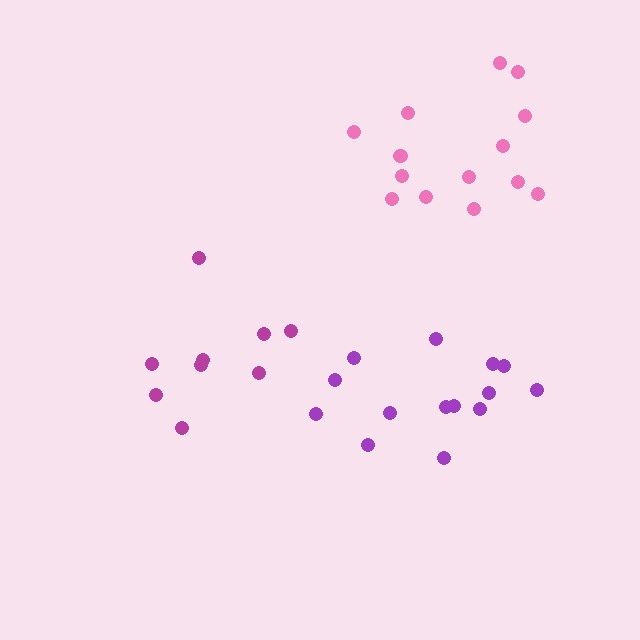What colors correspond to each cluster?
The clusters are colored: pink, magenta, purple.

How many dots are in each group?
Group 1: 14 dots, Group 2: 9 dots, Group 3: 14 dots (37 total).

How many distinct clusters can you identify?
There are 3 distinct clusters.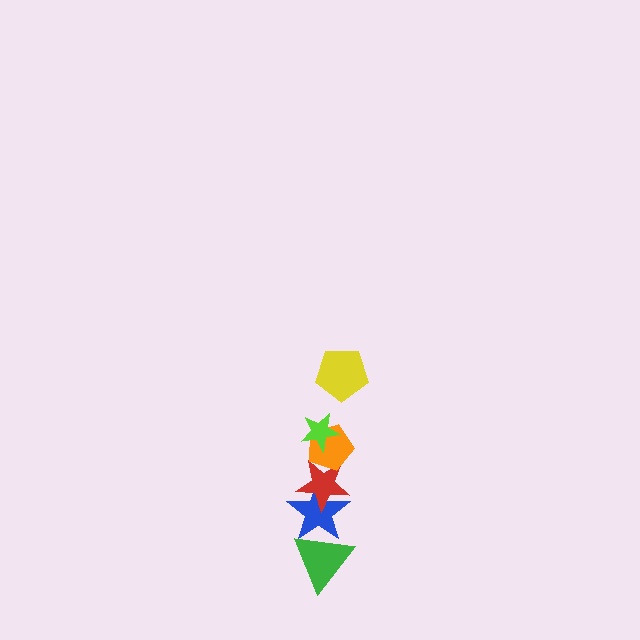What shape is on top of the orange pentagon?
The lime star is on top of the orange pentagon.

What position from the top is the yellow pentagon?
The yellow pentagon is 1st from the top.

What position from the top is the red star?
The red star is 4th from the top.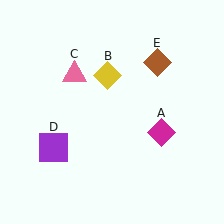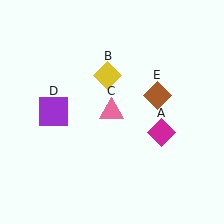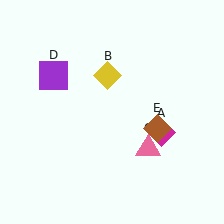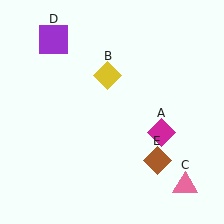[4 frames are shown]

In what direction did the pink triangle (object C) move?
The pink triangle (object C) moved down and to the right.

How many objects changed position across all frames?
3 objects changed position: pink triangle (object C), purple square (object D), brown diamond (object E).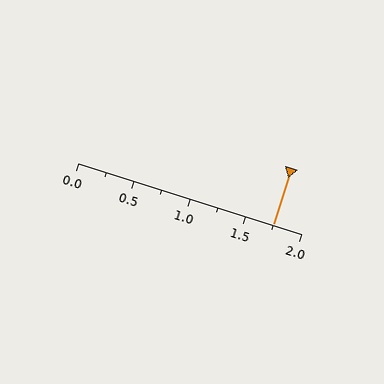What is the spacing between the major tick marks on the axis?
The major ticks are spaced 0.5 apart.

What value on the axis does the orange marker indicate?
The marker indicates approximately 1.75.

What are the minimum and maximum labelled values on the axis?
The axis runs from 0.0 to 2.0.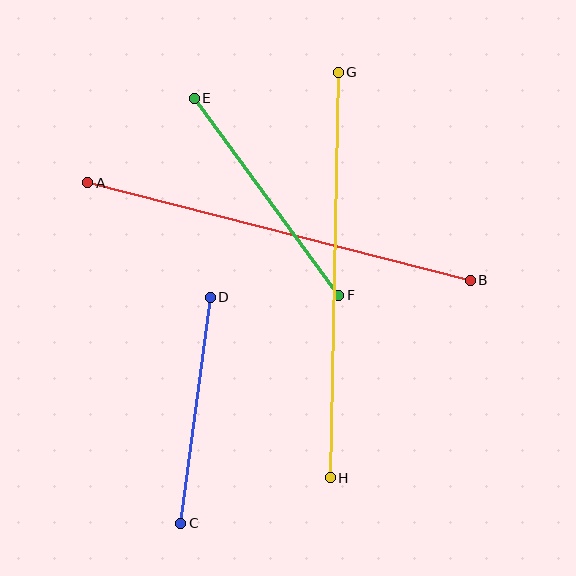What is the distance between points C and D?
The distance is approximately 228 pixels.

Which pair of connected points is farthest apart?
Points G and H are farthest apart.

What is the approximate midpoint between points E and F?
The midpoint is at approximately (266, 197) pixels.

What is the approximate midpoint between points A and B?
The midpoint is at approximately (279, 232) pixels.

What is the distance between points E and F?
The distance is approximately 244 pixels.